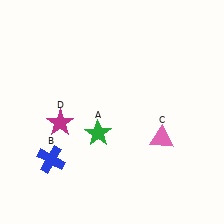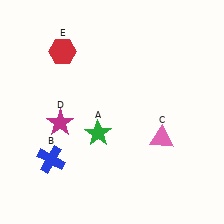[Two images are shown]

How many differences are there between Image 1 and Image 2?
There is 1 difference between the two images.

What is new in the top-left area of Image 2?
A red hexagon (E) was added in the top-left area of Image 2.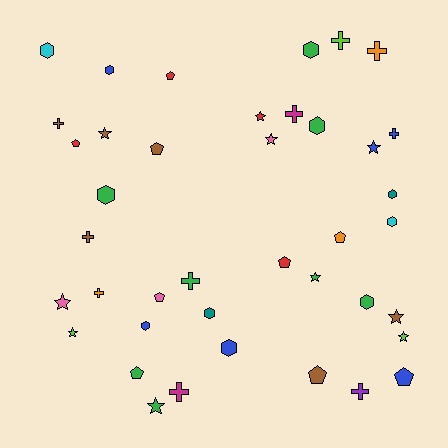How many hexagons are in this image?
There are 11 hexagons.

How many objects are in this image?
There are 40 objects.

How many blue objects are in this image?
There are 6 blue objects.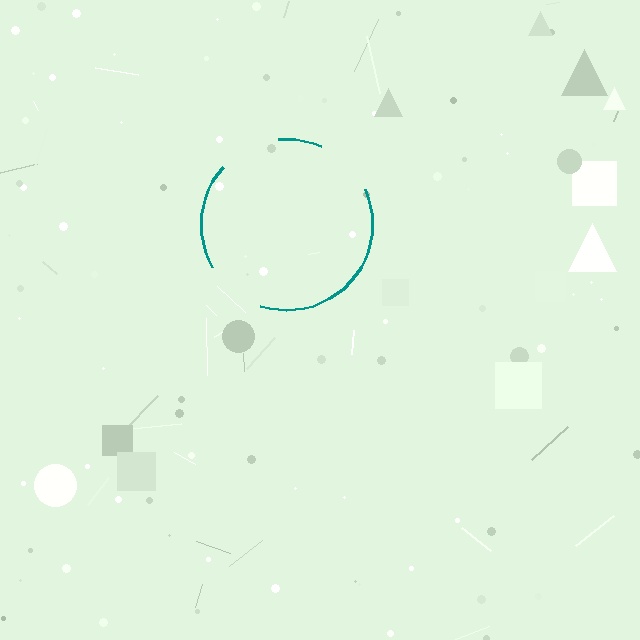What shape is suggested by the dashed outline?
The dashed outline suggests a circle.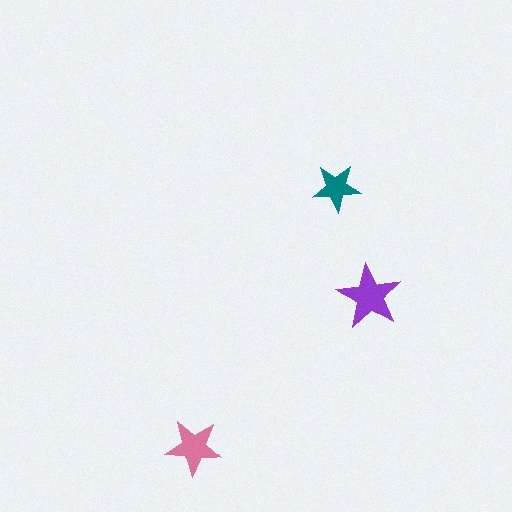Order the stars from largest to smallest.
the purple one, the pink one, the teal one.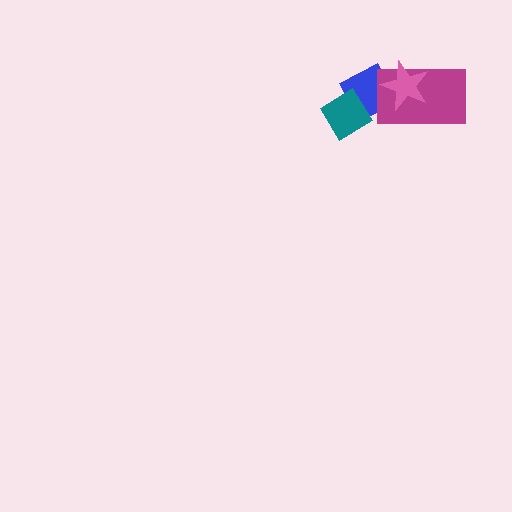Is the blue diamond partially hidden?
Yes, it is partially covered by another shape.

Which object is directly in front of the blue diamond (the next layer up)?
The magenta rectangle is directly in front of the blue diamond.